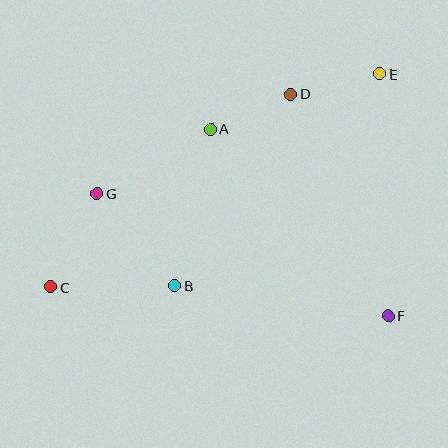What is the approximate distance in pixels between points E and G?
The distance between E and G is approximately 307 pixels.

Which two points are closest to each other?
Points A and D are closest to each other.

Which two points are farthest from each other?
Points C and E are farthest from each other.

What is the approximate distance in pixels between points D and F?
The distance between D and F is approximately 242 pixels.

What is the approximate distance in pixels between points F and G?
The distance between F and G is approximately 315 pixels.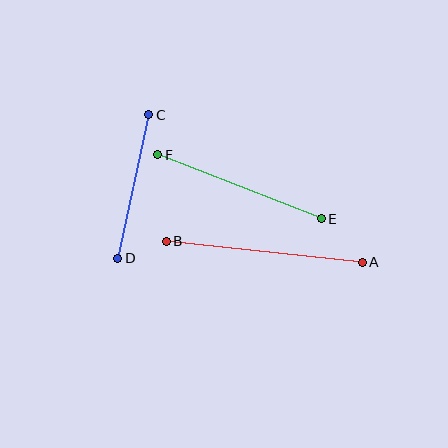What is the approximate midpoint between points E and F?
The midpoint is at approximately (239, 187) pixels.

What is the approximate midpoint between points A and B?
The midpoint is at approximately (264, 252) pixels.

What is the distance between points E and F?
The distance is approximately 176 pixels.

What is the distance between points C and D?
The distance is approximately 146 pixels.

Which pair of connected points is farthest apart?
Points A and B are farthest apart.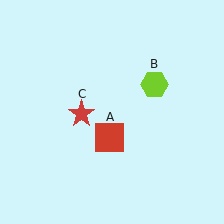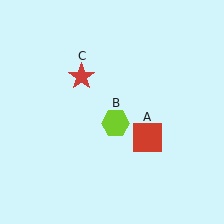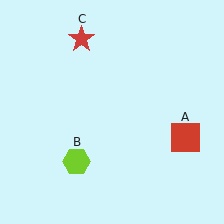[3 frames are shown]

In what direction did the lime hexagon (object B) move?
The lime hexagon (object B) moved down and to the left.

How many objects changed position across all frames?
3 objects changed position: red square (object A), lime hexagon (object B), red star (object C).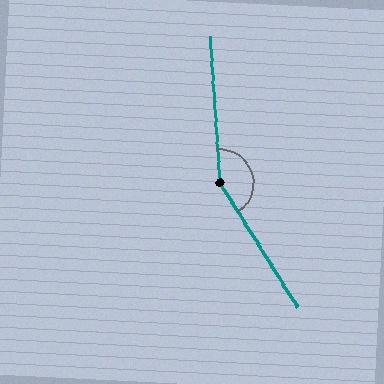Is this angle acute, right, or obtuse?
It is obtuse.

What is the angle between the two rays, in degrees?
Approximately 151 degrees.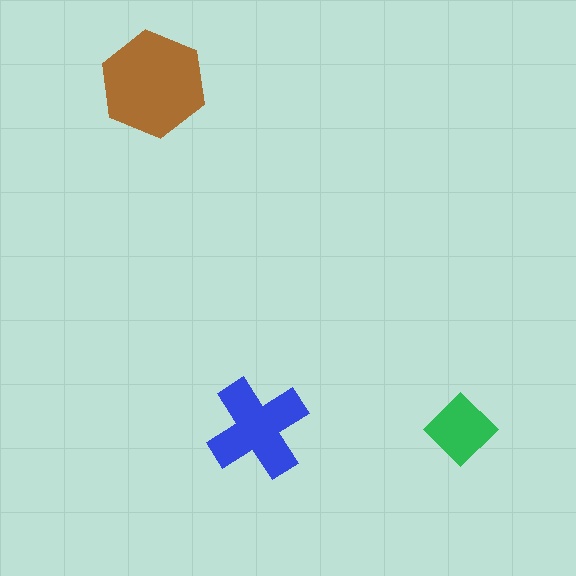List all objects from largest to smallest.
The brown hexagon, the blue cross, the green diamond.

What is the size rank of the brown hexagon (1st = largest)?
1st.